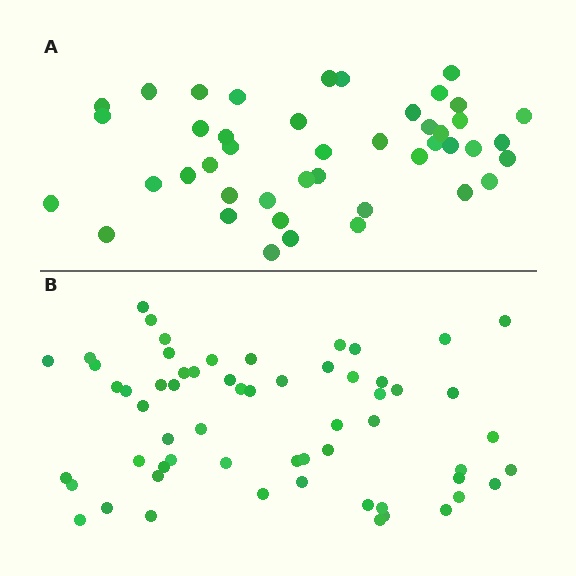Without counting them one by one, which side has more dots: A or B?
Region B (the bottom region) has more dots.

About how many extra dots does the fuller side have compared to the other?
Region B has approximately 15 more dots than region A.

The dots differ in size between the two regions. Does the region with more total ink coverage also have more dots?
No. Region A has more total ink coverage because its dots are larger, but region B actually contains more individual dots. Total area can be misleading — the number of items is what matters here.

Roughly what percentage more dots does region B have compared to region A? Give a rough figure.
About 35% more.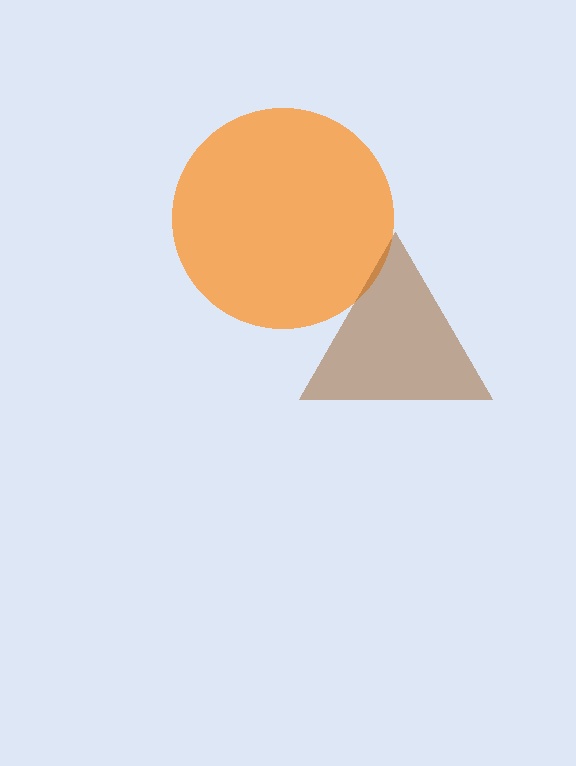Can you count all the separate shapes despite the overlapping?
Yes, there are 2 separate shapes.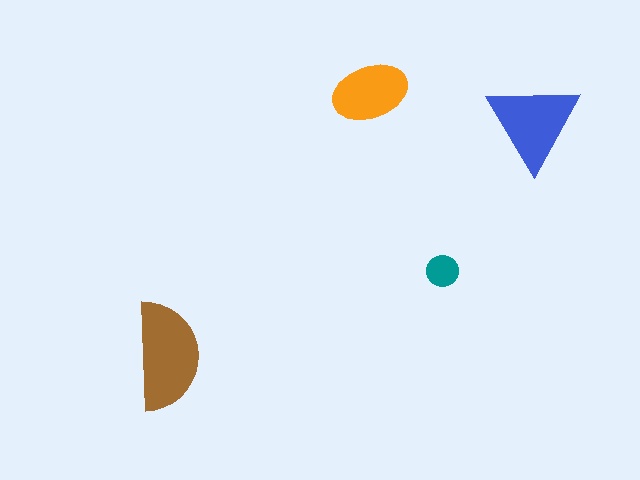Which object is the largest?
The brown semicircle.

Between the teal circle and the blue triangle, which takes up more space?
The blue triangle.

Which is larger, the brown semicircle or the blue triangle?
The brown semicircle.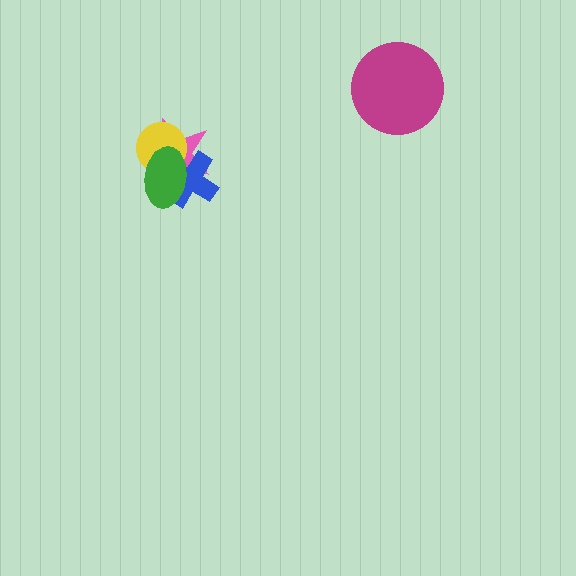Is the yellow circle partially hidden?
Yes, it is partially covered by another shape.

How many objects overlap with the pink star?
3 objects overlap with the pink star.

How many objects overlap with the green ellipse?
3 objects overlap with the green ellipse.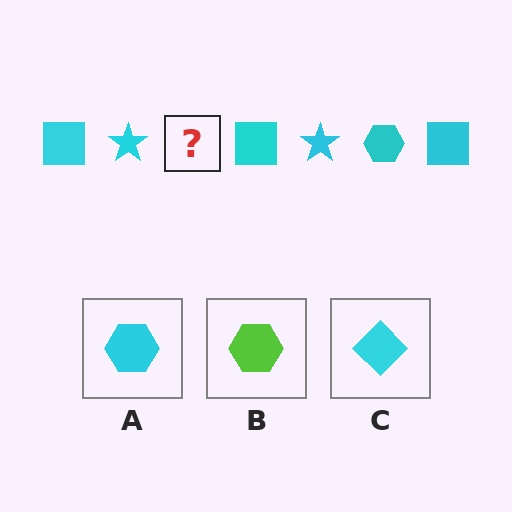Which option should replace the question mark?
Option A.